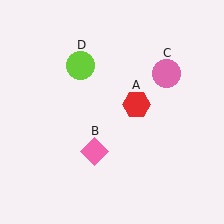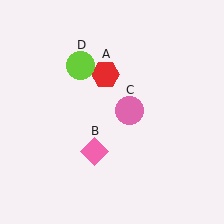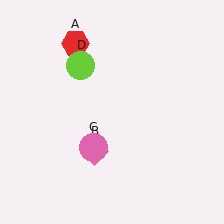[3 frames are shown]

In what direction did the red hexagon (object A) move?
The red hexagon (object A) moved up and to the left.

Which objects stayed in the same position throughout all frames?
Pink diamond (object B) and lime circle (object D) remained stationary.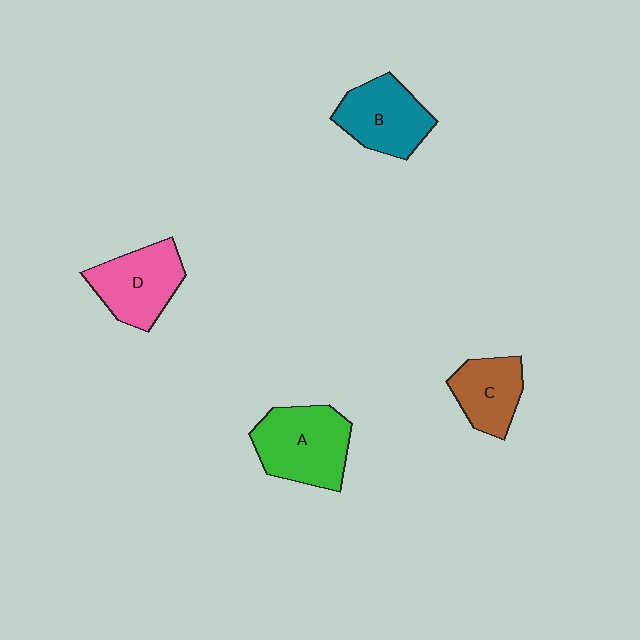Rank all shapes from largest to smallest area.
From largest to smallest: A (green), D (pink), B (teal), C (brown).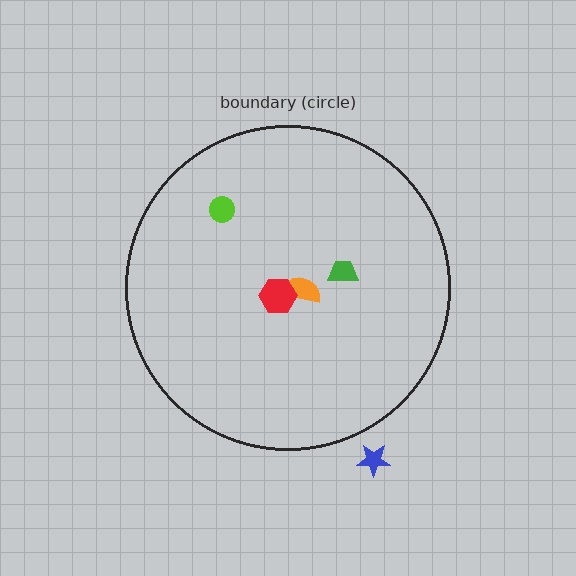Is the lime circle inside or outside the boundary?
Inside.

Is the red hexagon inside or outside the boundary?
Inside.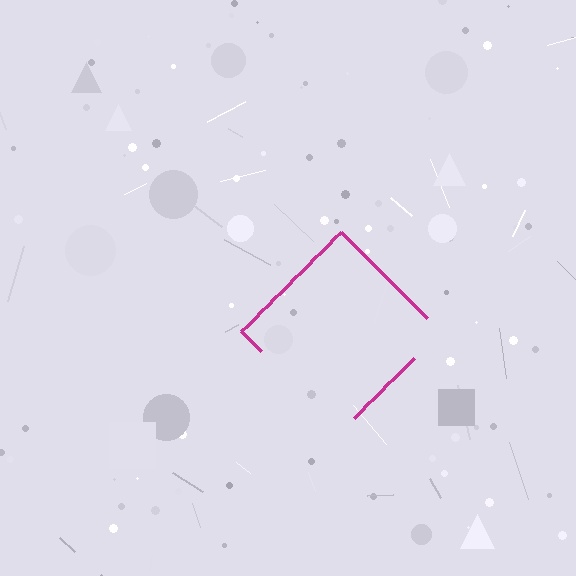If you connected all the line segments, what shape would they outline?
They would outline a diamond.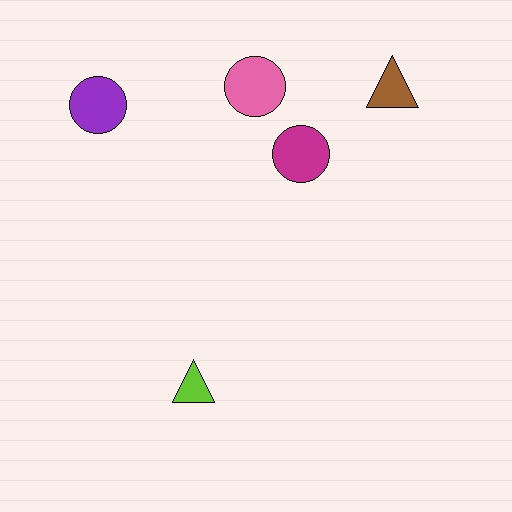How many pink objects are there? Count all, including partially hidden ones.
There is 1 pink object.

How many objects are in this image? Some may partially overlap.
There are 5 objects.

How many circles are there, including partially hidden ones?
There are 3 circles.